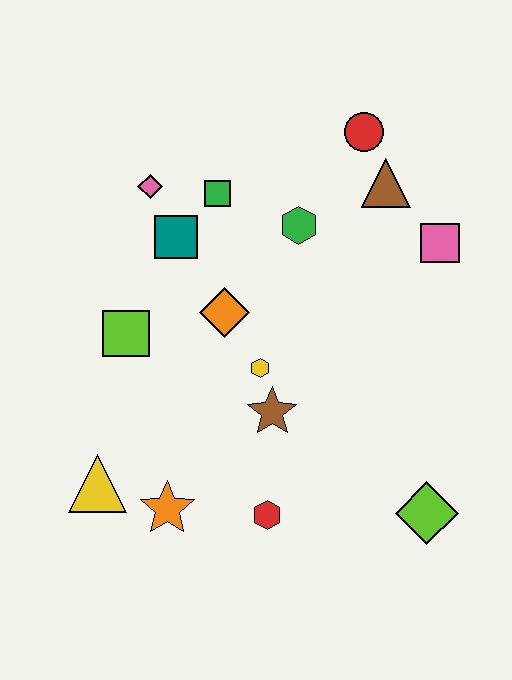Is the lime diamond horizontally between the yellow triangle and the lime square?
No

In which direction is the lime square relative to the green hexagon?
The lime square is to the left of the green hexagon.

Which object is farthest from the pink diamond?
The lime diamond is farthest from the pink diamond.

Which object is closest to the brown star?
The yellow hexagon is closest to the brown star.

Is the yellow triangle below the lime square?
Yes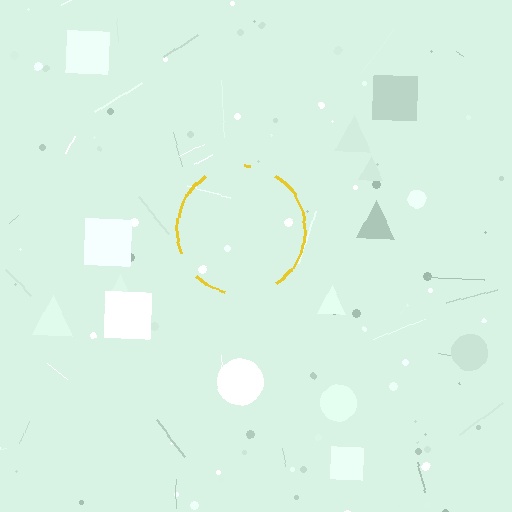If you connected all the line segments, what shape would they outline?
They would outline a circle.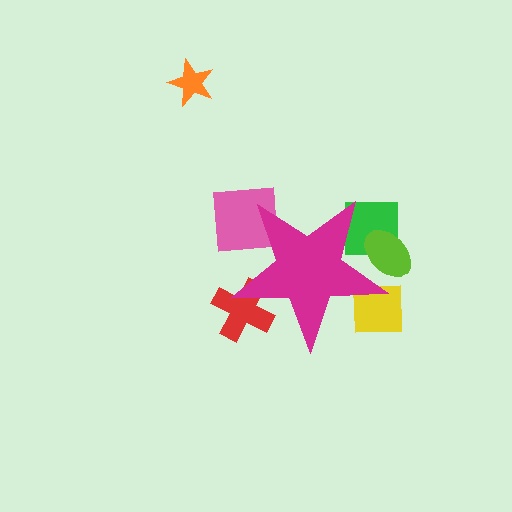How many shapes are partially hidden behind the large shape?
5 shapes are partially hidden.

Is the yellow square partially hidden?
Yes, the yellow square is partially hidden behind the magenta star.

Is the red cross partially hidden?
Yes, the red cross is partially hidden behind the magenta star.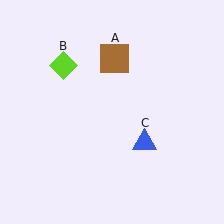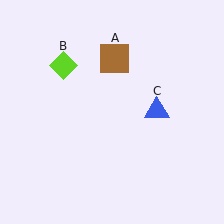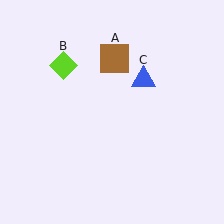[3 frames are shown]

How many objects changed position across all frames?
1 object changed position: blue triangle (object C).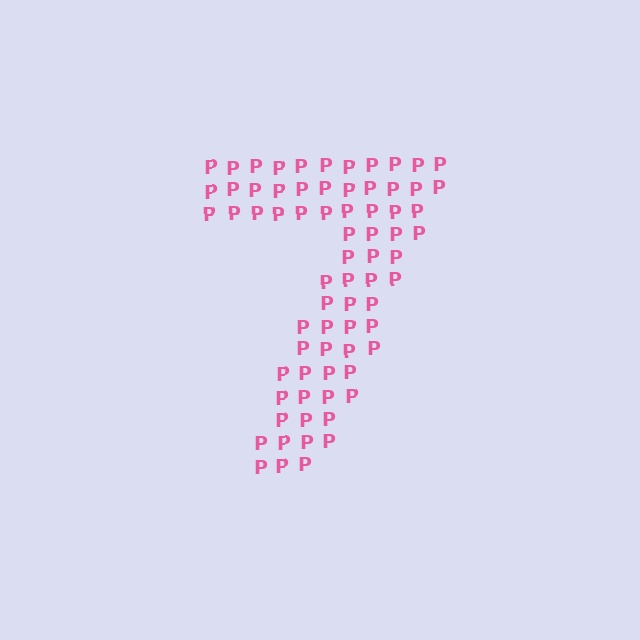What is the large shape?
The large shape is the digit 7.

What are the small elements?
The small elements are letter P's.